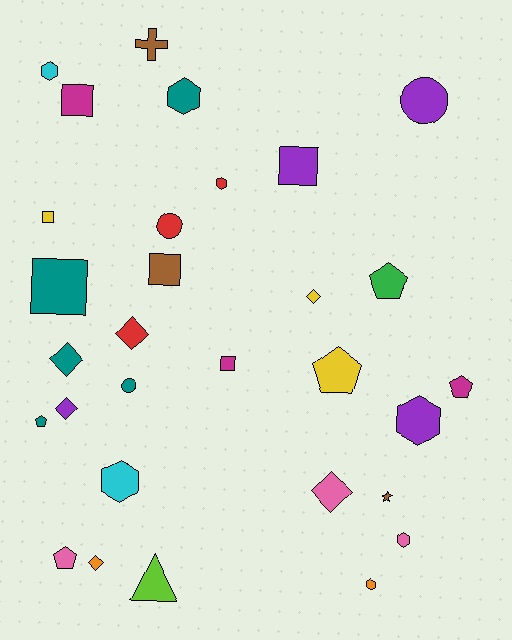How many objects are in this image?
There are 30 objects.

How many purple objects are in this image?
There are 4 purple objects.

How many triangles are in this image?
There is 1 triangle.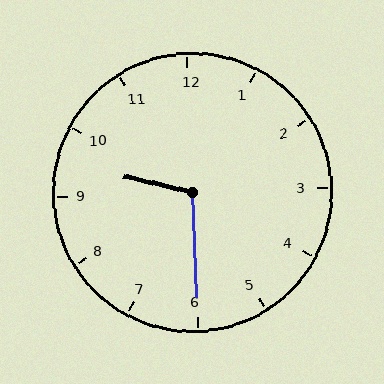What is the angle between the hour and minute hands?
Approximately 105 degrees.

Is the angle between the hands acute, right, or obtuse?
It is obtuse.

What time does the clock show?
9:30.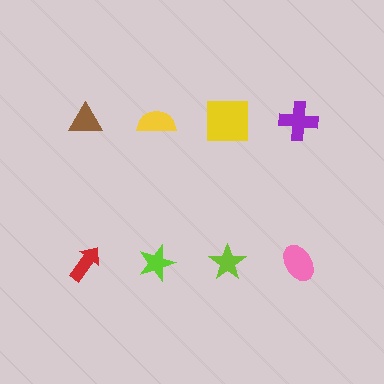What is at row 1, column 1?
A brown triangle.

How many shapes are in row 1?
4 shapes.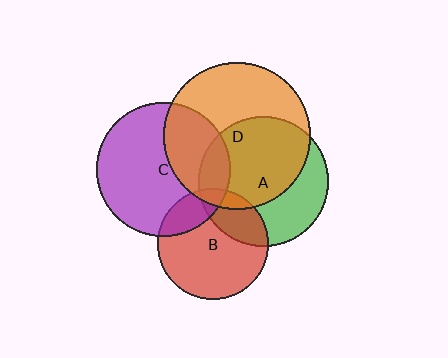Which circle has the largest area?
Circle D (orange).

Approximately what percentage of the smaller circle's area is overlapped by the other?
Approximately 25%.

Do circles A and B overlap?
Yes.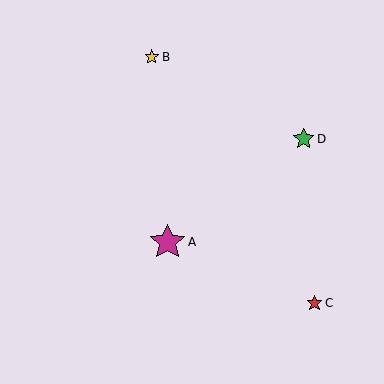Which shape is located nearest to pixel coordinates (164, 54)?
The yellow star (labeled B) at (152, 57) is nearest to that location.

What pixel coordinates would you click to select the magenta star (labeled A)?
Click at (168, 243) to select the magenta star A.